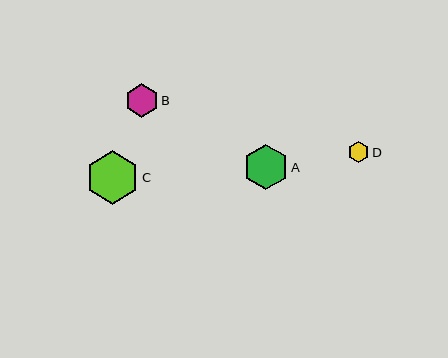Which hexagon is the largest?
Hexagon C is the largest with a size of approximately 53 pixels.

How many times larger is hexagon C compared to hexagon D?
Hexagon C is approximately 2.5 times the size of hexagon D.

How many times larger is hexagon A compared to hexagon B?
Hexagon A is approximately 1.3 times the size of hexagon B.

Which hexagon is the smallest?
Hexagon D is the smallest with a size of approximately 21 pixels.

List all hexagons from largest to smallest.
From largest to smallest: C, A, B, D.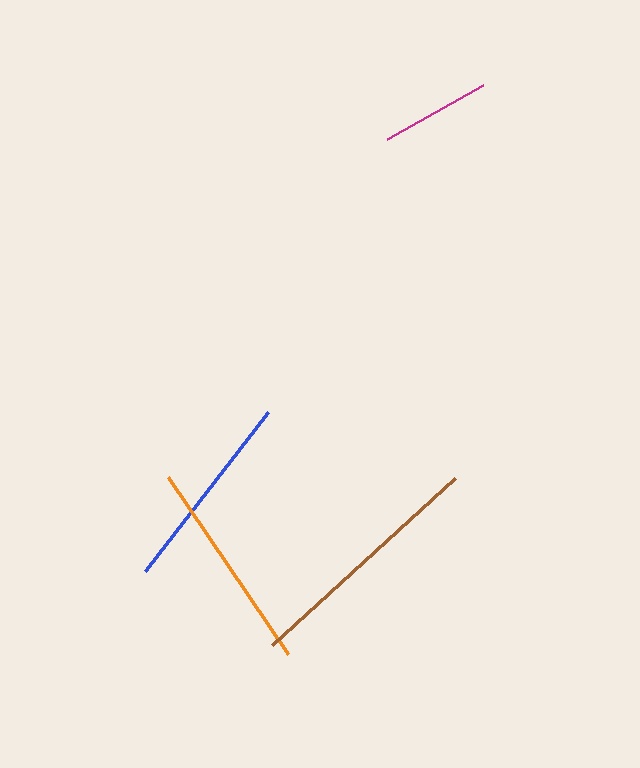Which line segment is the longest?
The brown line is the longest at approximately 248 pixels.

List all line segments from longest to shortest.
From longest to shortest: brown, orange, blue, magenta.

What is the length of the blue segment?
The blue segment is approximately 201 pixels long.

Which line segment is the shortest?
The magenta line is the shortest at approximately 111 pixels.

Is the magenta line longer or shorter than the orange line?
The orange line is longer than the magenta line.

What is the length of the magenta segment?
The magenta segment is approximately 111 pixels long.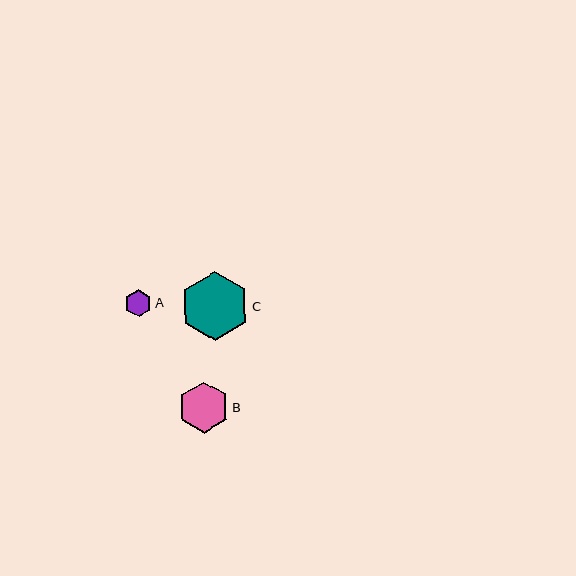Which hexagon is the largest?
Hexagon C is the largest with a size of approximately 69 pixels.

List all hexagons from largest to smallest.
From largest to smallest: C, B, A.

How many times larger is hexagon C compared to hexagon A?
Hexagon C is approximately 2.5 times the size of hexagon A.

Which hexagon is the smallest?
Hexagon A is the smallest with a size of approximately 27 pixels.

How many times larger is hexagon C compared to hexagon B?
Hexagon C is approximately 1.3 times the size of hexagon B.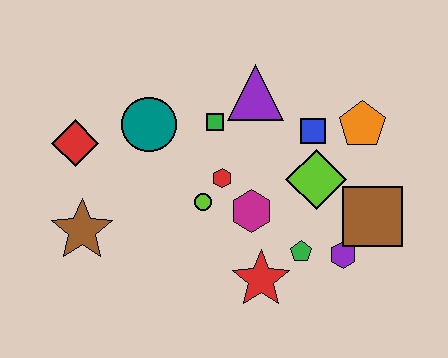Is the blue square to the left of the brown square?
Yes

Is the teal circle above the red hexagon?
Yes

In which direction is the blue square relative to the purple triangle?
The blue square is to the right of the purple triangle.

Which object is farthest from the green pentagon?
The red diamond is farthest from the green pentagon.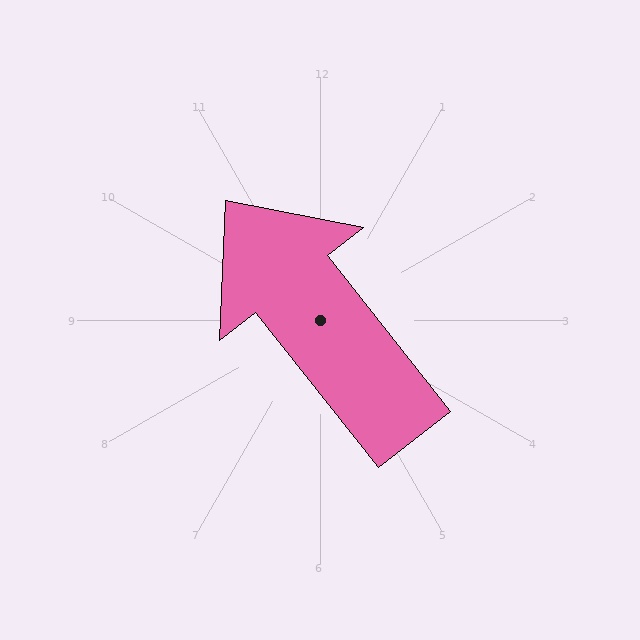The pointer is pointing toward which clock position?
Roughly 11 o'clock.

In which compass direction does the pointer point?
Northwest.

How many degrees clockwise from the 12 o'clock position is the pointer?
Approximately 322 degrees.